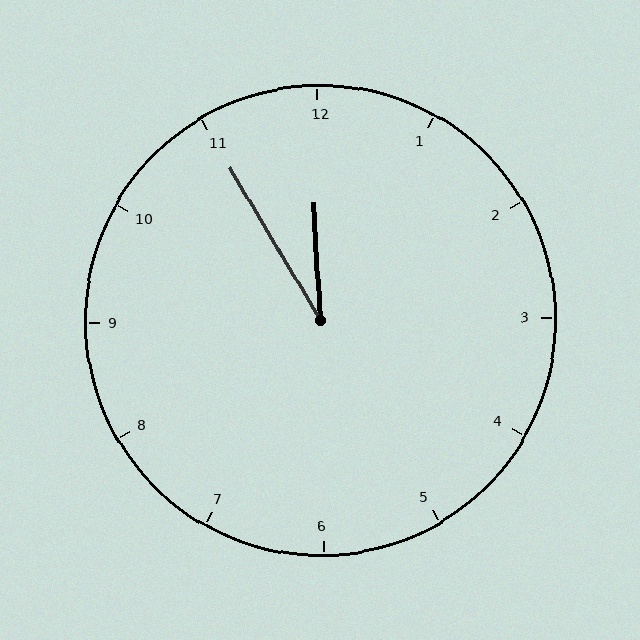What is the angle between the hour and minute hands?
Approximately 28 degrees.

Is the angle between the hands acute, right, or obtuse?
It is acute.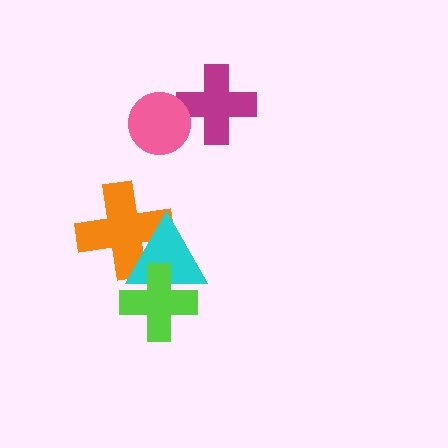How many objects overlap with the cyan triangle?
2 objects overlap with the cyan triangle.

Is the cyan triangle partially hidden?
Yes, it is partially covered by another shape.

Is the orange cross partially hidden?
Yes, it is partially covered by another shape.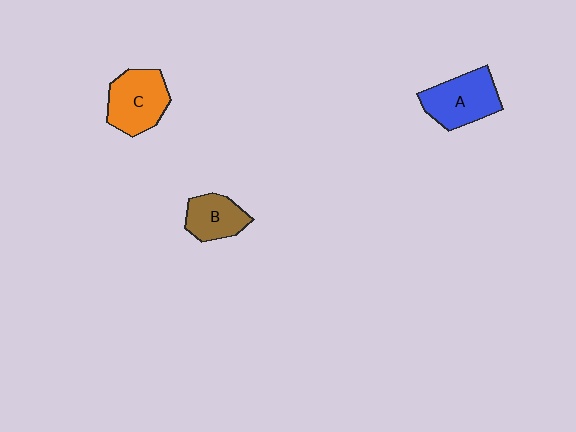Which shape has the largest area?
Shape A (blue).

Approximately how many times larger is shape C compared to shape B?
Approximately 1.4 times.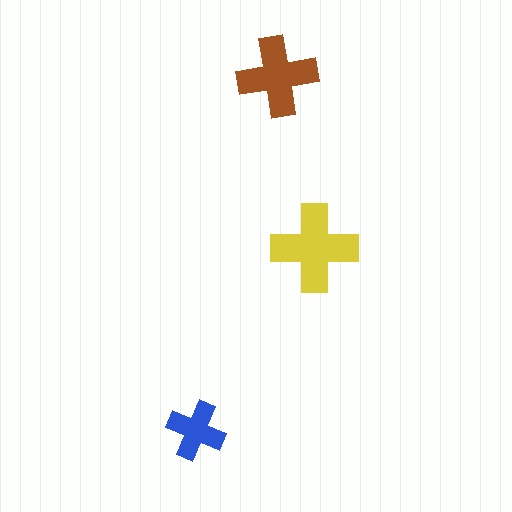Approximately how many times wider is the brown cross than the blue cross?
About 1.5 times wider.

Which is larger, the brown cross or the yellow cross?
The yellow one.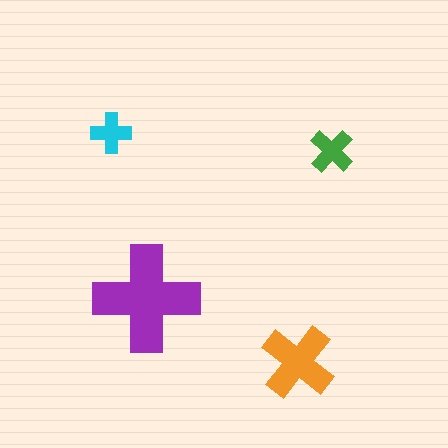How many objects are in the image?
There are 4 objects in the image.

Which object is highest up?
The cyan cross is topmost.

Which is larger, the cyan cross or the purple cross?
The purple one.